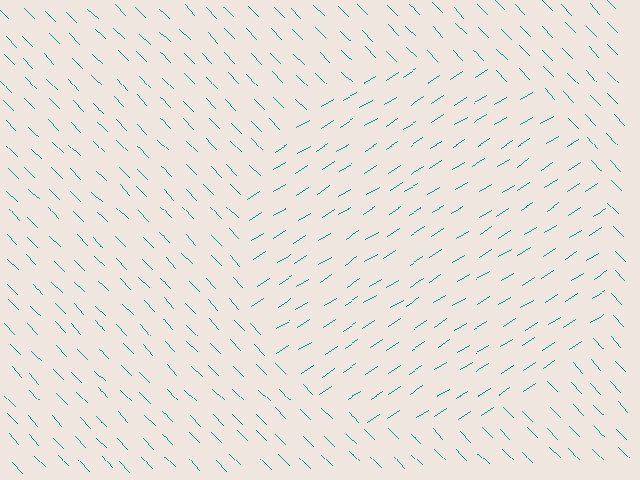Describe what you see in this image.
The image is filled with small teal line segments. A circle region in the image has lines oriented differently from the surrounding lines, creating a visible texture boundary.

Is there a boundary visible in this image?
Yes, there is a texture boundary formed by a change in line orientation.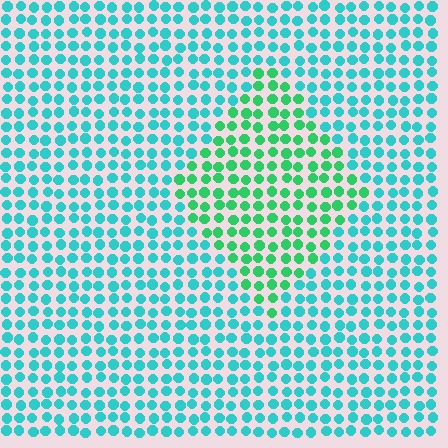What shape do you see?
I see a diamond.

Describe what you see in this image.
The image is filled with small cyan elements in a uniform arrangement. A diamond-shaped region is visible where the elements are tinted to a slightly different hue, forming a subtle color boundary.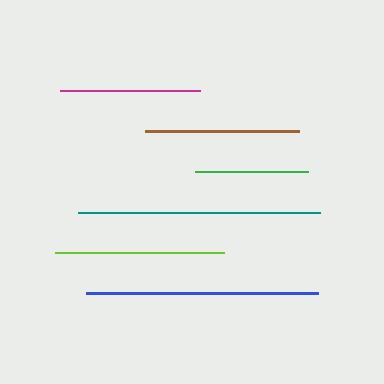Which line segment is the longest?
The teal line is the longest at approximately 242 pixels.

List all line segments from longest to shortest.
From longest to shortest: teal, blue, lime, brown, magenta, green.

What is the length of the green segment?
The green segment is approximately 113 pixels long.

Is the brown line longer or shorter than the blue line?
The blue line is longer than the brown line.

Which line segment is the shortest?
The green line is the shortest at approximately 113 pixels.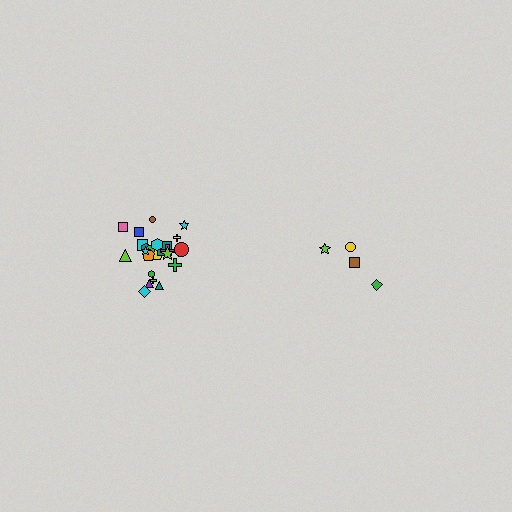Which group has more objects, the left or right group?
The left group.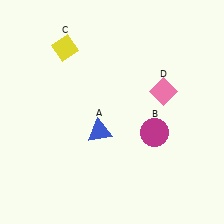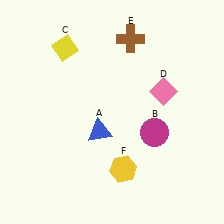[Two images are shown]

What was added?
A brown cross (E), a yellow hexagon (F) were added in Image 2.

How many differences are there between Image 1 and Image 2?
There are 2 differences between the two images.